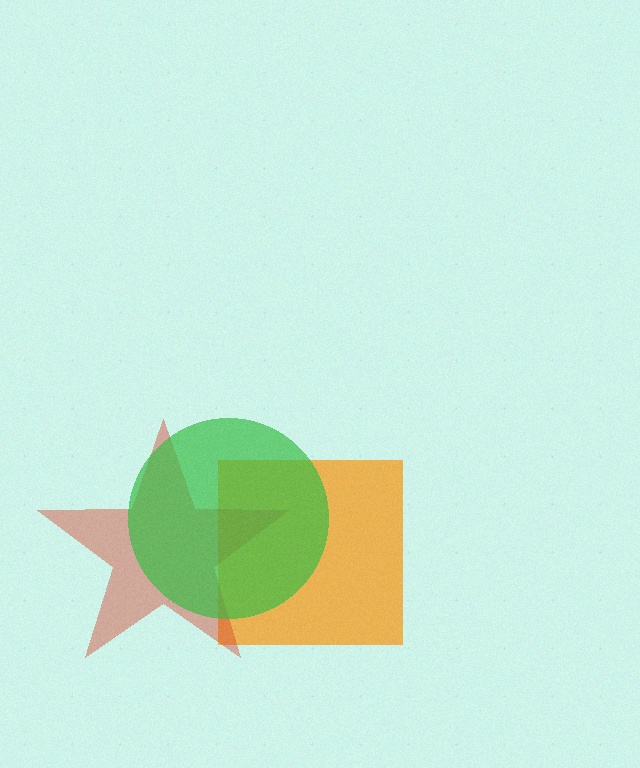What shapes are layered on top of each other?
The layered shapes are: an orange square, a red star, a green circle.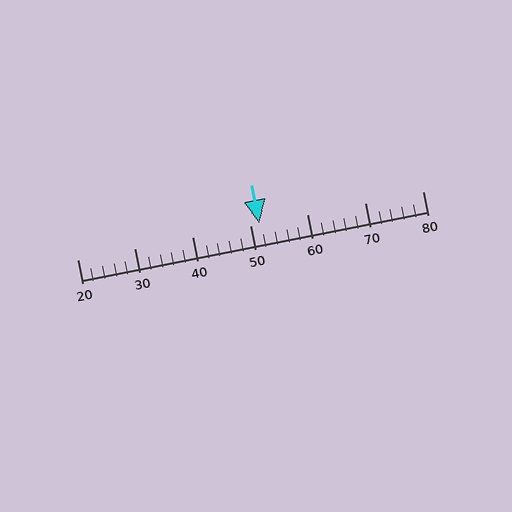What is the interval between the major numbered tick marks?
The major tick marks are spaced 10 units apart.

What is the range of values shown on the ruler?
The ruler shows values from 20 to 80.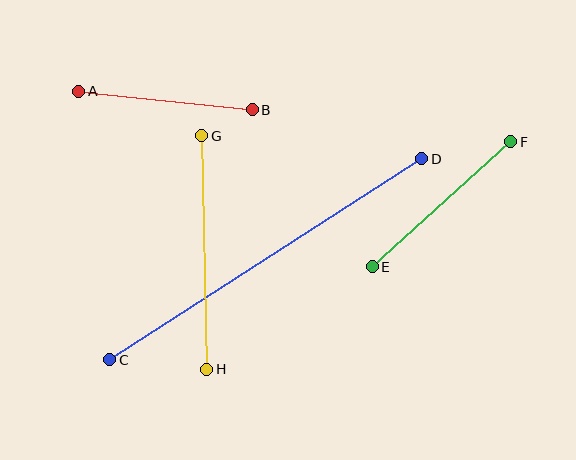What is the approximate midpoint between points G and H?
The midpoint is at approximately (204, 252) pixels.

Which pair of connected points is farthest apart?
Points C and D are farthest apart.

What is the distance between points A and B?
The distance is approximately 175 pixels.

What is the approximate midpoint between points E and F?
The midpoint is at approximately (441, 204) pixels.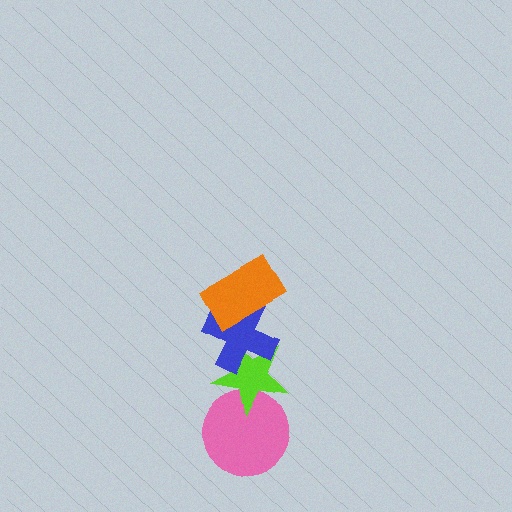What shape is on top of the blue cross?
The orange rectangle is on top of the blue cross.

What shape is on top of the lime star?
The blue cross is on top of the lime star.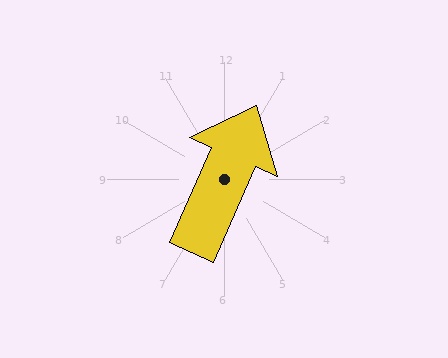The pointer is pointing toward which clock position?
Roughly 1 o'clock.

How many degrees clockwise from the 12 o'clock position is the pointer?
Approximately 24 degrees.